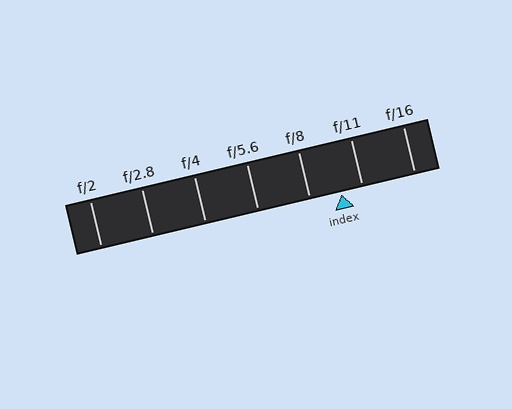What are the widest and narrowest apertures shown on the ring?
The widest aperture shown is f/2 and the narrowest is f/16.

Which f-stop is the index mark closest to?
The index mark is closest to f/11.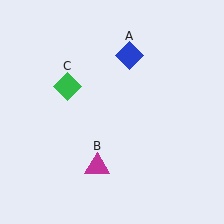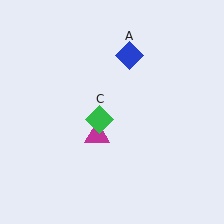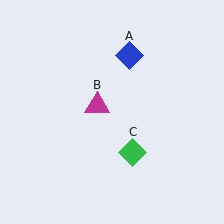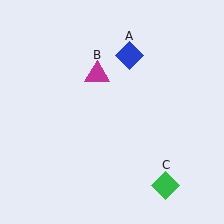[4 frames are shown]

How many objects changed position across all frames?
2 objects changed position: magenta triangle (object B), green diamond (object C).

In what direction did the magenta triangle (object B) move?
The magenta triangle (object B) moved up.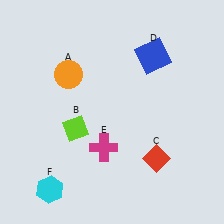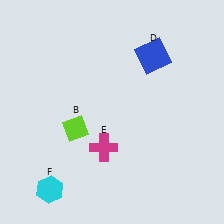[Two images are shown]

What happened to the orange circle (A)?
The orange circle (A) was removed in Image 2. It was in the top-left area of Image 1.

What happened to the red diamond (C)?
The red diamond (C) was removed in Image 2. It was in the bottom-right area of Image 1.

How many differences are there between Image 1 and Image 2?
There are 2 differences between the two images.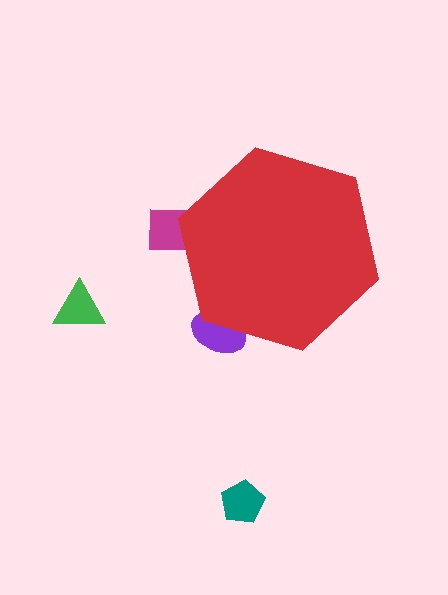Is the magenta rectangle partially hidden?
Yes, the magenta rectangle is partially hidden behind the red hexagon.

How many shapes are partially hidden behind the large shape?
2 shapes are partially hidden.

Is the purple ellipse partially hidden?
Yes, the purple ellipse is partially hidden behind the red hexagon.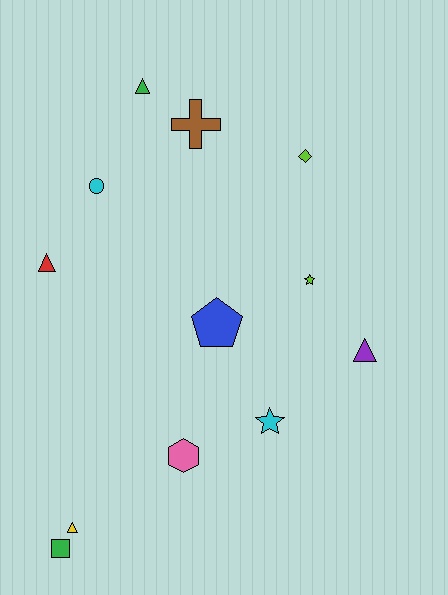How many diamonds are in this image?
There is 1 diamond.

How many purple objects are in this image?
There is 1 purple object.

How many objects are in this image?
There are 12 objects.